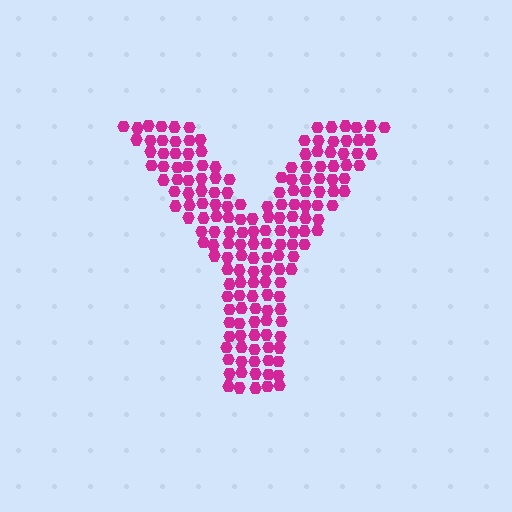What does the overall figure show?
The overall figure shows the letter Y.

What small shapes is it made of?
It is made of small hexagons.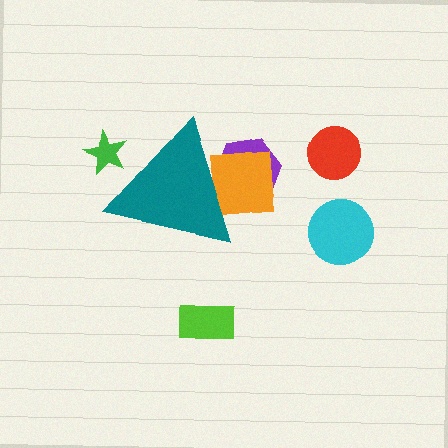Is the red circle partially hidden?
No, the red circle is fully visible.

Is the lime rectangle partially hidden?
No, the lime rectangle is fully visible.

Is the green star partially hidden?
Yes, the green star is partially hidden behind the teal triangle.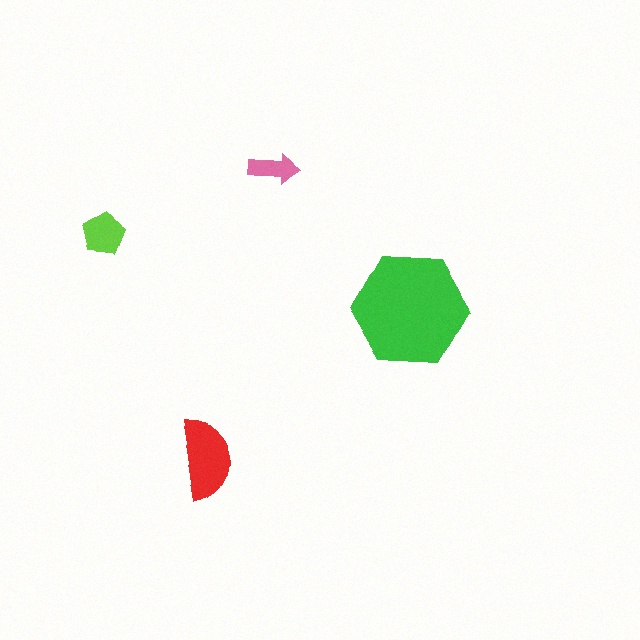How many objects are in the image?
There are 4 objects in the image.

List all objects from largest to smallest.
The green hexagon, the red semicircle, the lime pentagon, the pink arrow.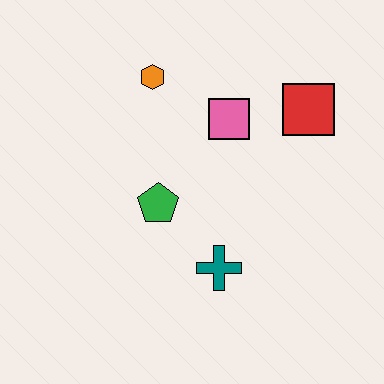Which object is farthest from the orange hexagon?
The teal cross is farthest from the orange hexagon.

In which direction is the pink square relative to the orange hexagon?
The pink square is to the right of the orange hexagon.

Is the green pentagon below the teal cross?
No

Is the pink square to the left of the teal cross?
No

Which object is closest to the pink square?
The red square is closest to the pink square.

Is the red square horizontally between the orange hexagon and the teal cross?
No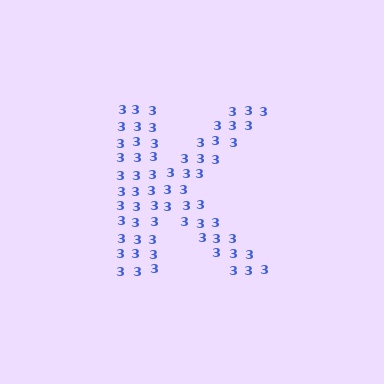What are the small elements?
The small elements are digit 3's.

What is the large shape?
The large shape is the letter K.